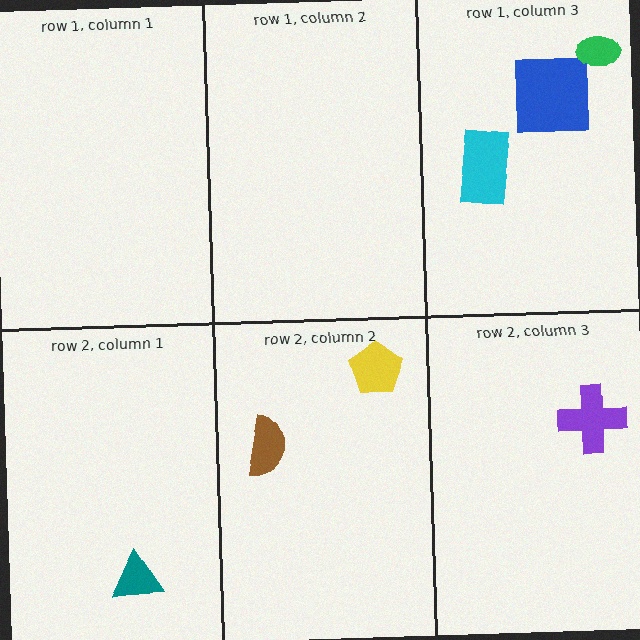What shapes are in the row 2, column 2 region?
The brown semicircle, the yellow pentagon.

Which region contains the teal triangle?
The row 2, column 1 region.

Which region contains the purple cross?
The row 2, column 3 region.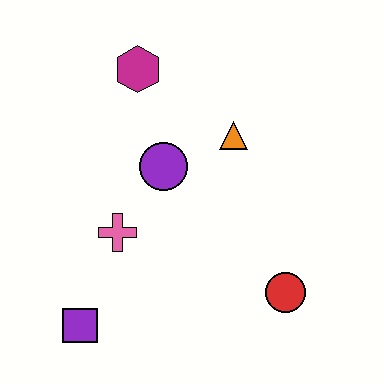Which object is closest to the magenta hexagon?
The purple circle is closest to the magenta hexagon.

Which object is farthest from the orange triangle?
The purple square is farthest from the orange triangle.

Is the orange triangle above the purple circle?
Yes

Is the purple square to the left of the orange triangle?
Yes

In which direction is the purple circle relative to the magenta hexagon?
The purple circle is below the magenta hexagon.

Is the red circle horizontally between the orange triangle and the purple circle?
No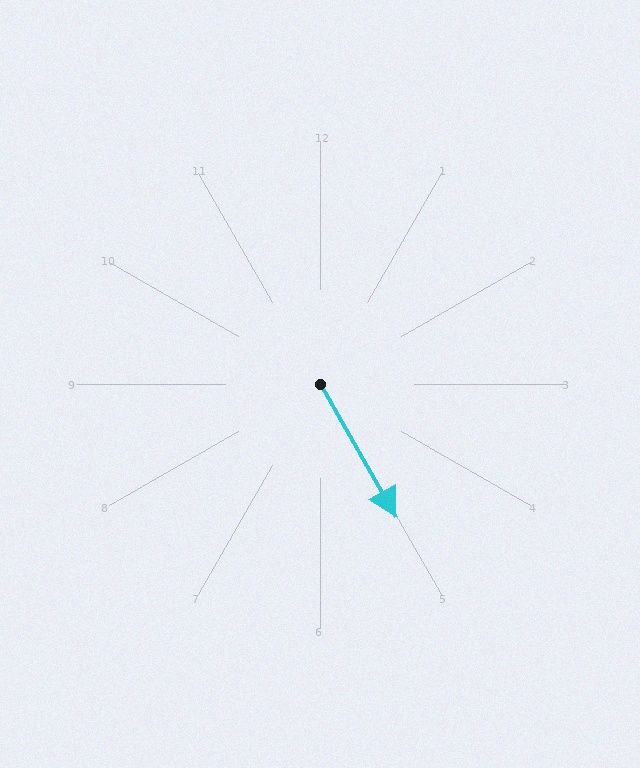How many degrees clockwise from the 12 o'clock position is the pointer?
Approximately 150 degrees.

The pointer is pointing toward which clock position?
Roughly 5 o'clock.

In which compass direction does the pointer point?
Southeast.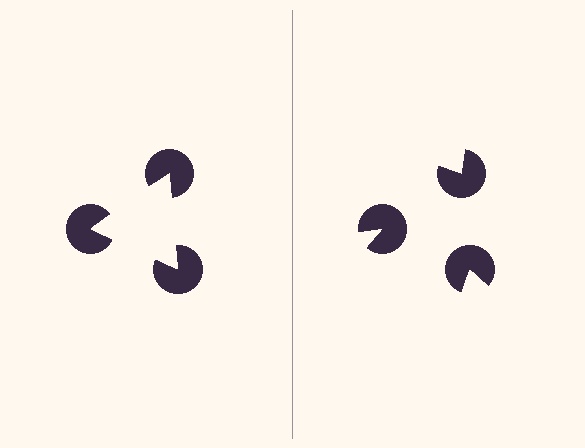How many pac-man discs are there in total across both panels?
6 — 3 on each side.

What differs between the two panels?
The pac-man discs are positioned identically on both sides; only the wedge orientations differ. On the left they align to a triangle; on the right they are misaligned.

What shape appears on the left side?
An illusory triangle.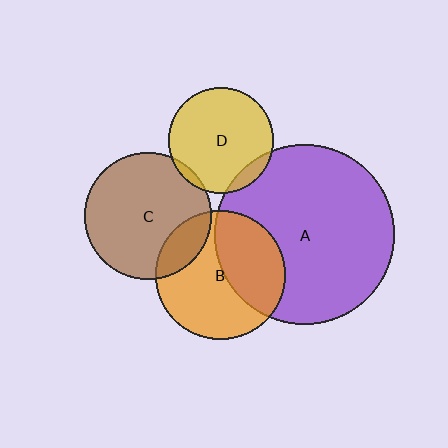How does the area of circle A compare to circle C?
Approximately 2.0 times.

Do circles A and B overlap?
Yes.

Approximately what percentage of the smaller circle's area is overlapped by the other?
Approximately 40%.